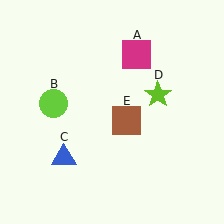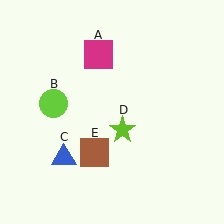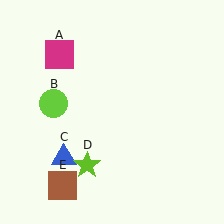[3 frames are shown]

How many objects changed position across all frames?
3 objects changed position: magenta square (object A), lime star (object D), brown square (object E).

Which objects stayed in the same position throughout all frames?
Lime circle (object B) and blue triangle (object C) remained stationary.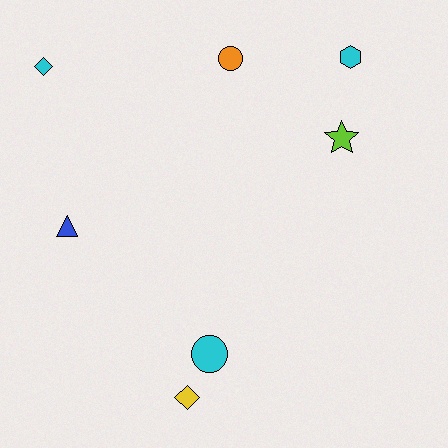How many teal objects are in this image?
There are no teal objects.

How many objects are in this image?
There are 7 objects.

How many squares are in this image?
There are no squares.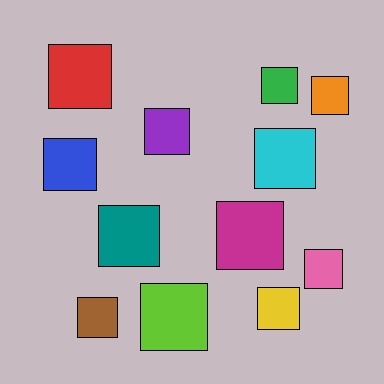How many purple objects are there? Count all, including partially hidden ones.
There is 1 purple object.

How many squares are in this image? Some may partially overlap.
There are 12 squares.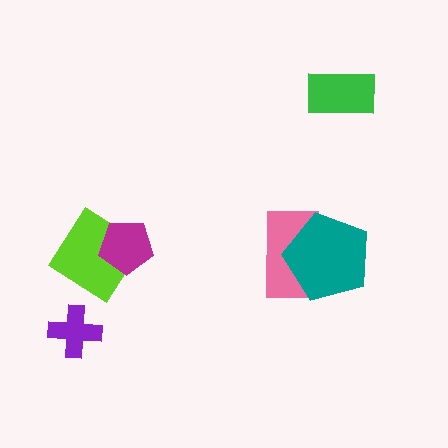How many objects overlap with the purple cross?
0 objects overlap with the purple cross.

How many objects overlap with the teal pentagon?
1 object overlaps with the teal pentagon.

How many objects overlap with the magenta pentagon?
1 object overlaps with the magenta pentagon.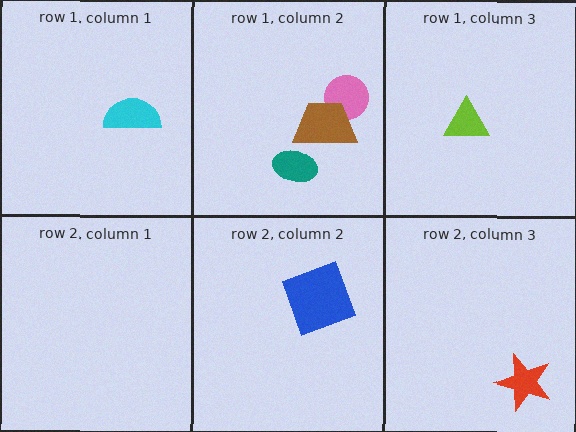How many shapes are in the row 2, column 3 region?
1.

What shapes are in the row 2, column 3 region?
The red star.